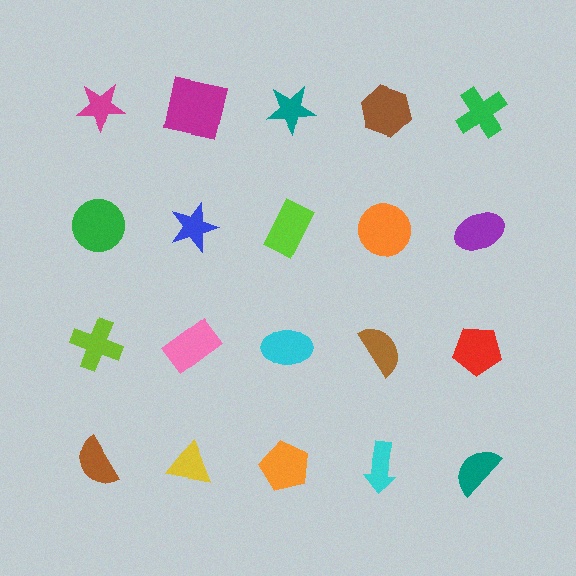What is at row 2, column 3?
A lime rectangle.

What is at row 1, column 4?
A brown hexagon.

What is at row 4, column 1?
A brown semicircle.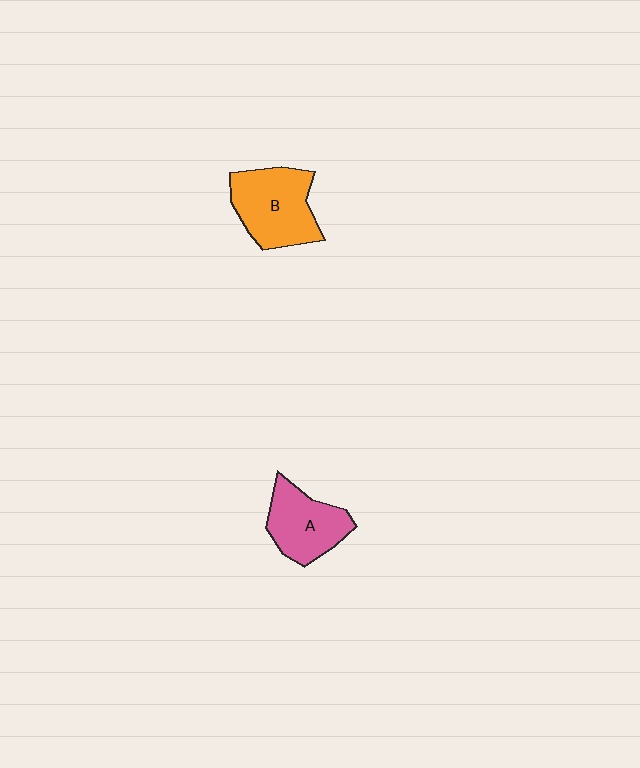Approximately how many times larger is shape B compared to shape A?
Approximately 1.2 times.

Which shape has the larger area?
Shape B (orange).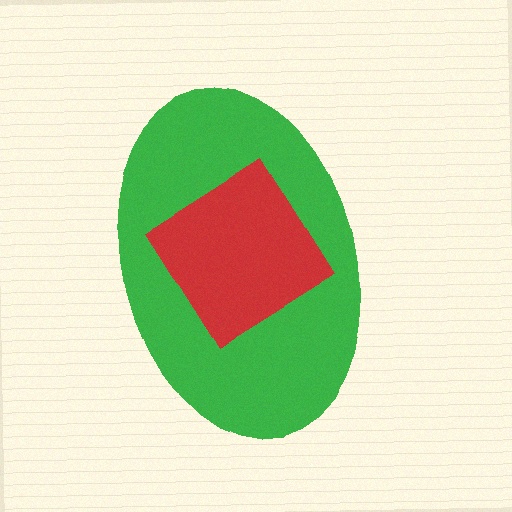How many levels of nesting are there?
2.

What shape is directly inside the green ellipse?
The red diamond.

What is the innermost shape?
The red diamond.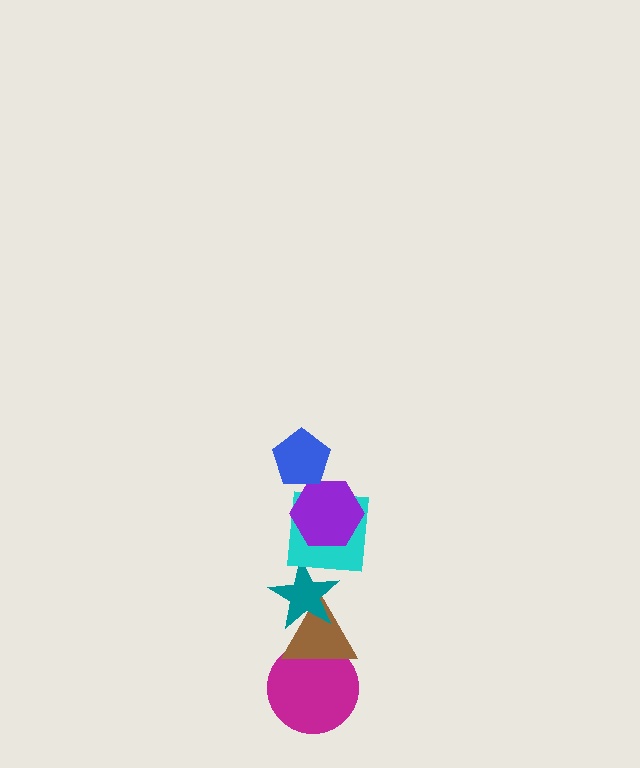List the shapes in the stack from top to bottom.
From top to bottom: the blue pentagon, the purple hexagon, the cyan square, the teal star, the brown triangle, the magenta circle.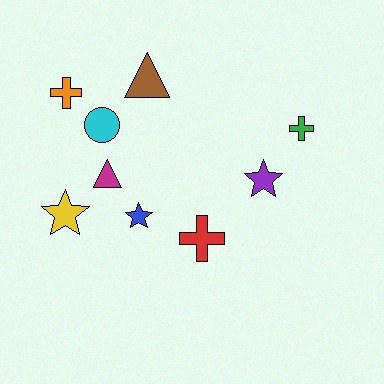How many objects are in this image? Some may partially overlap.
There are 9 objects.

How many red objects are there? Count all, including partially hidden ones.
There is 1 red object.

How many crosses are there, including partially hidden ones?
There are 3 crosses.